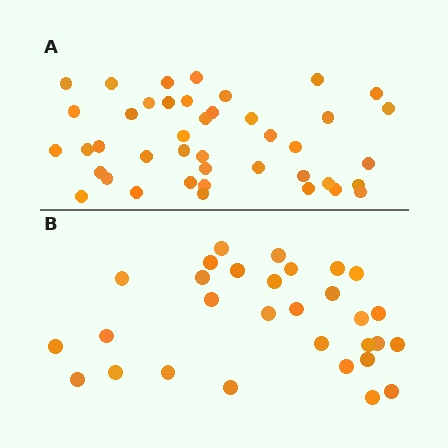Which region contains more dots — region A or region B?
Region A (the top region) has more dots.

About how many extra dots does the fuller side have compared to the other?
Region A has roughly 12 or so more dots than region B.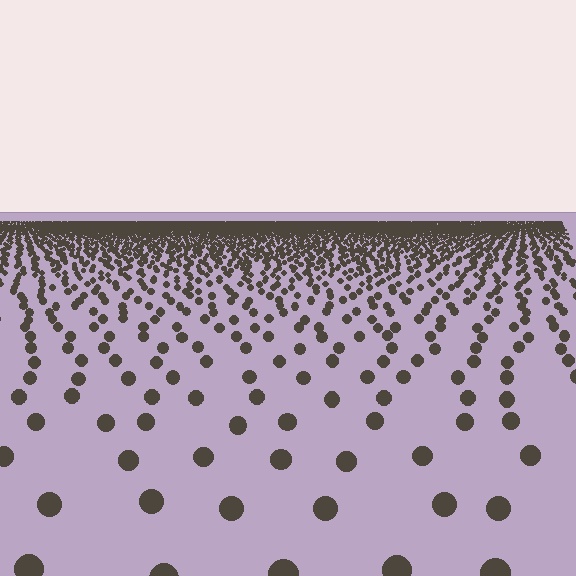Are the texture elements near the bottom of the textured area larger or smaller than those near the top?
Larger. Near the bottom, elements are closer to the viewer and appear at a bigger on-screen size.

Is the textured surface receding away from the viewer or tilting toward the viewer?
The surface is receding away from the viewer. Texture elements get smaller and denser toward the top.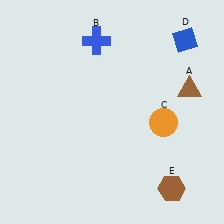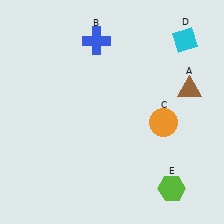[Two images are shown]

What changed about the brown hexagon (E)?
In Image 1, E is brown. In Image 2, it changed to lime.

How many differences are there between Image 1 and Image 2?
There are 2 differences between the two images.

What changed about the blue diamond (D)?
In Image 1, D is blue. In Image 2, it changed to cyan.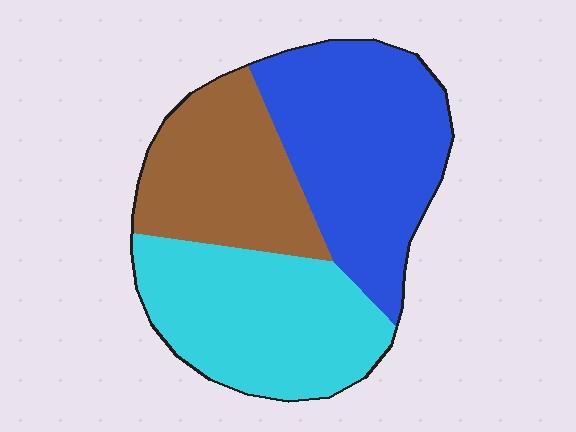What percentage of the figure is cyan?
Cyan takes up about one third (1/3) of the figure.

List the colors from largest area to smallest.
From largest to smallest: blue, cyan, brown.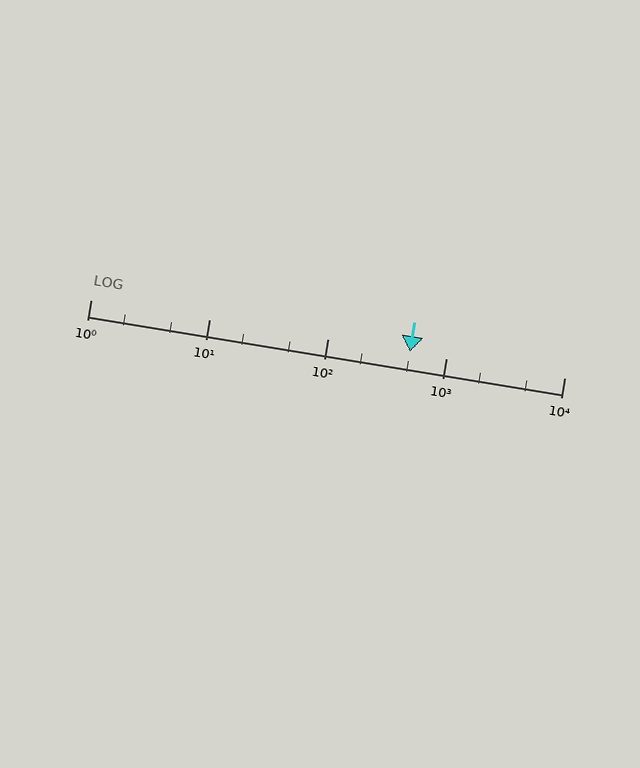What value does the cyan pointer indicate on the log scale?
The pointer indicates approximately 500.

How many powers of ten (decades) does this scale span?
The scale spans 4 decades, from 1 to 10000.